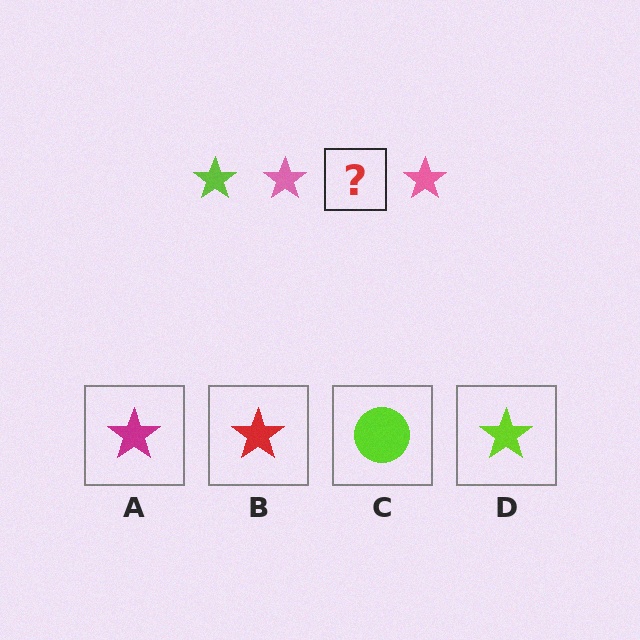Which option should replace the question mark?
Option D.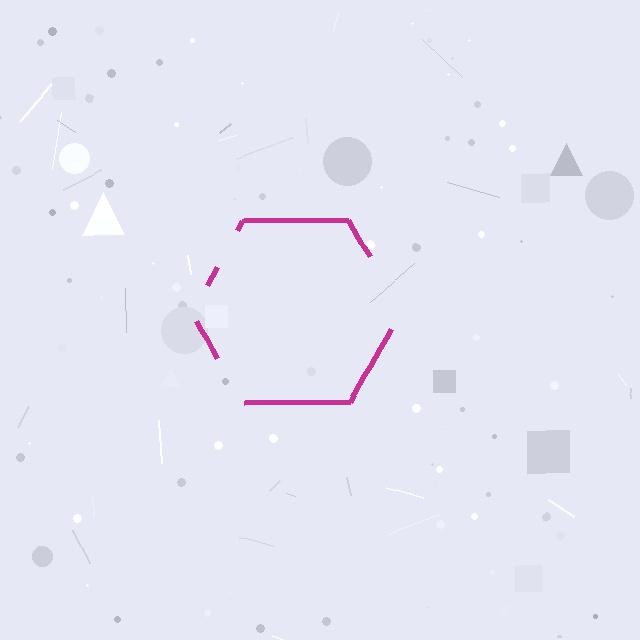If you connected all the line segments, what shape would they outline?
They would outline a hexagon.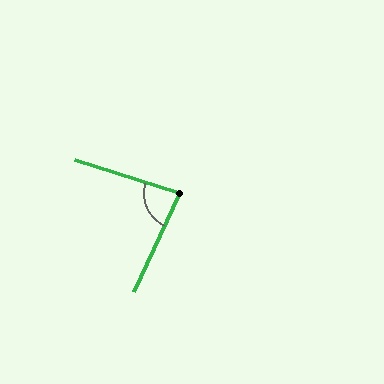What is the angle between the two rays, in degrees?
Approximately 83 degrees.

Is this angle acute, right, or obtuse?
It is acute.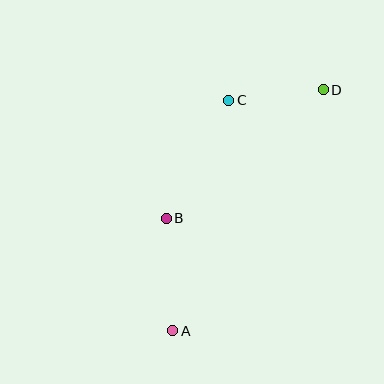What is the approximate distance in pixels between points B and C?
The distance between B and C is approximately 133 pixels.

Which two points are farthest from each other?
Points A and D are farthest from each other.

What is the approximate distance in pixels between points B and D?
The distance between B and D is approximately 203 pixels.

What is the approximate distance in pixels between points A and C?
The distance between A and C is approximately 237 pixels.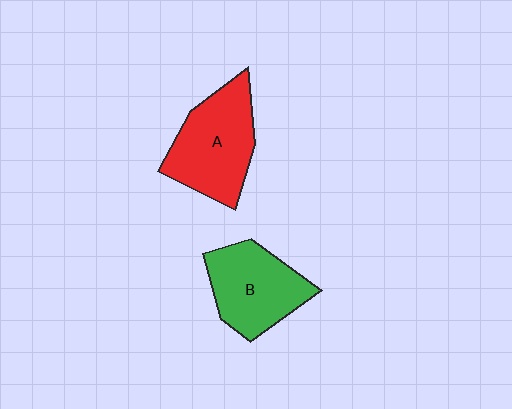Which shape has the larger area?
Shape A (red).